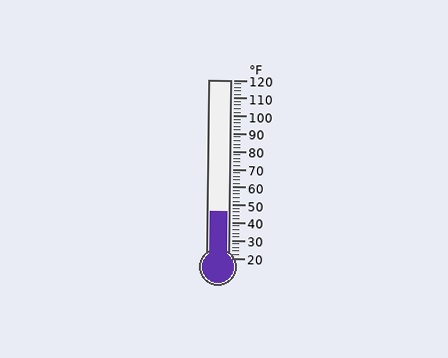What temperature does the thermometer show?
The thermometer shows approximately 46°F.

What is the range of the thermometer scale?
The thermometer scale ranges from 20°F to 120°F.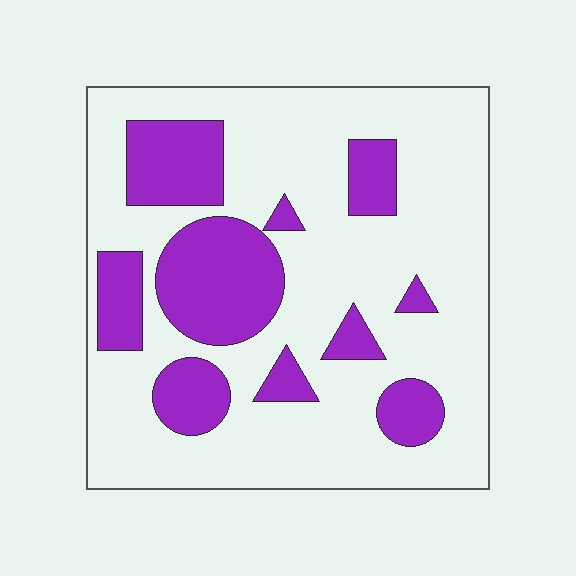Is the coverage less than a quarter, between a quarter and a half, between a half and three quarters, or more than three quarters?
Between a quarter and a half.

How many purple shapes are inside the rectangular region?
10.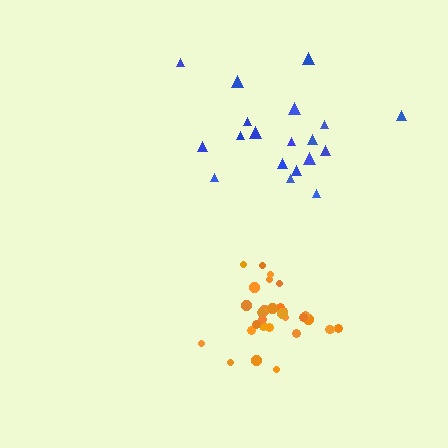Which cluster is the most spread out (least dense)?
Blue.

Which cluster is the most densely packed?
Orange.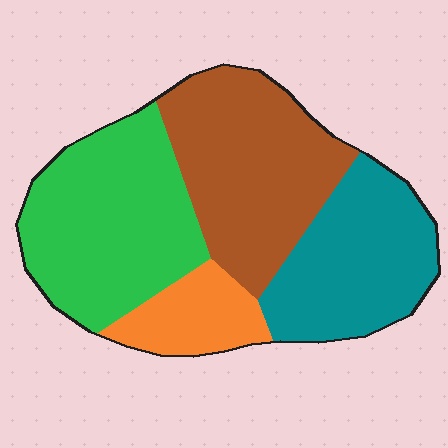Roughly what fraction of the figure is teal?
Teal covers about 25% of the figure.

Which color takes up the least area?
Orange, at roughly 10%.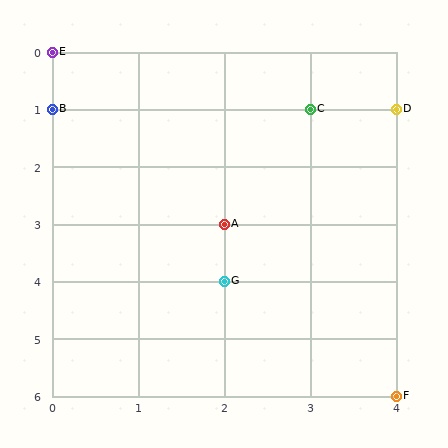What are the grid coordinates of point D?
Point D is at grid coordinates (4, 1).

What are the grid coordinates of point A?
Point A is at grid coordinates (2, 3).